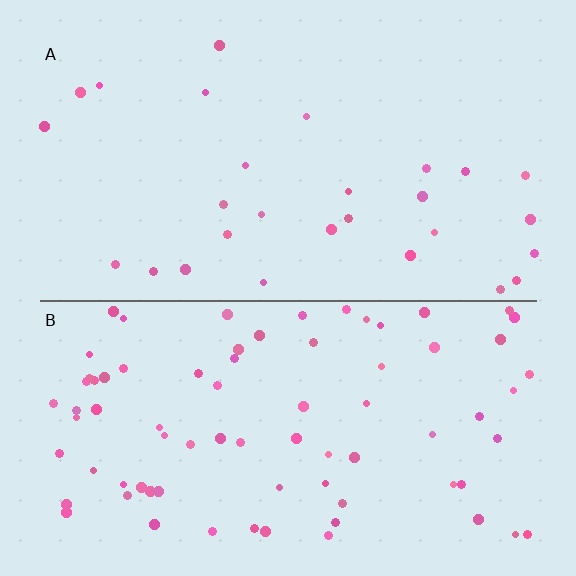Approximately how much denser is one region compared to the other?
Approximately 2.7× — region B over region A.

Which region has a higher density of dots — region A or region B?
B (the bottom).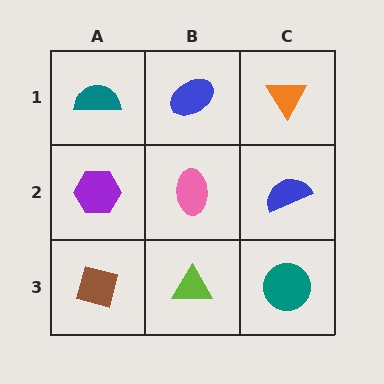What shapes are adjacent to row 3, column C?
A blue semicircle (row 2, column C), a lime triangle (row 3, column B).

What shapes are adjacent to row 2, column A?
A teal semicircle (row 1, column A), a brown square (row 3, column A), a pink ellipse (row 2, column B).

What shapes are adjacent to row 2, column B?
A blue ellipse (row 1, column B), a lime triangle (row 3, column B), a purple hexagon (row 2, column A), a blue semicircle (row 2, column C).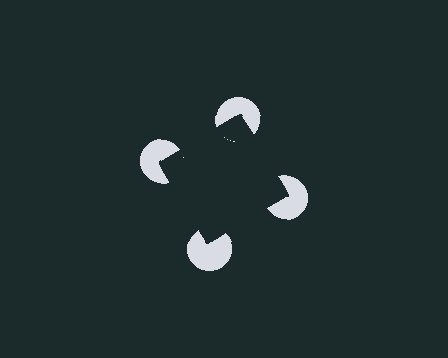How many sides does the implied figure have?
4 sides.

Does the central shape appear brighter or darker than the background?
It typically appears slightly darker than the background, even though no actual brightness change is drawn.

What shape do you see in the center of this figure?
An illusory square — its edges are inferred from the aligned wedge cuts in the pac-man discs, not physically drawn.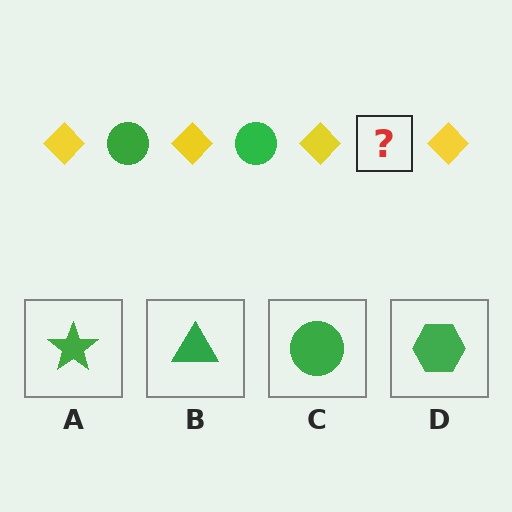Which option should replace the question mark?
Option C.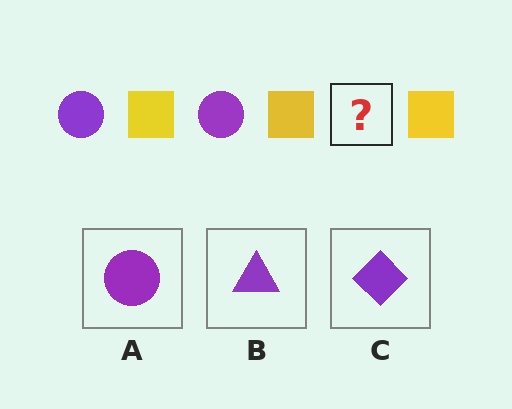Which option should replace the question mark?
Option A.